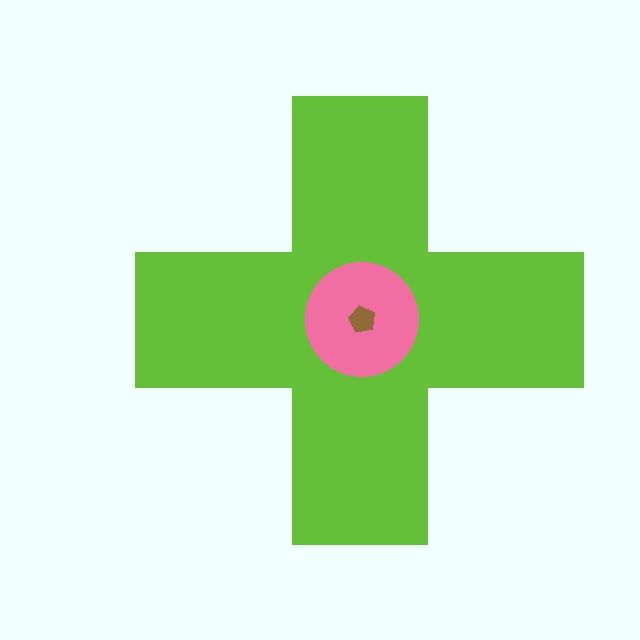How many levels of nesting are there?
3.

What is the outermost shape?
The lime cross.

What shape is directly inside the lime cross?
The pink circle.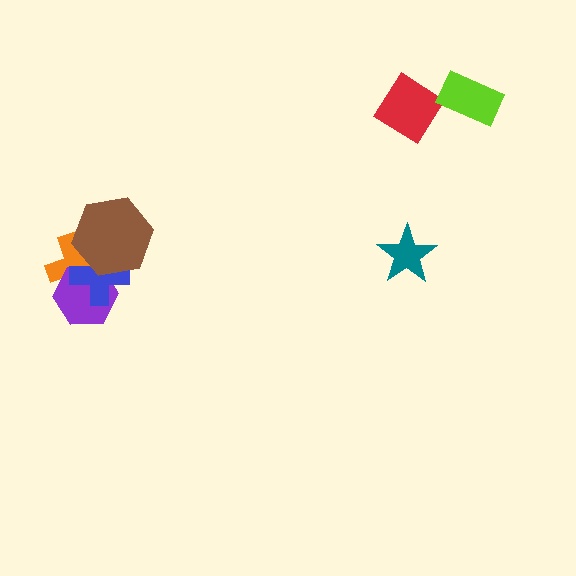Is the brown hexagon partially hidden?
No, no other shape covers it.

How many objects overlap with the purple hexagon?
3 objects overlap with the purple hexagon.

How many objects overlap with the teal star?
0 objects overlap with the teal star.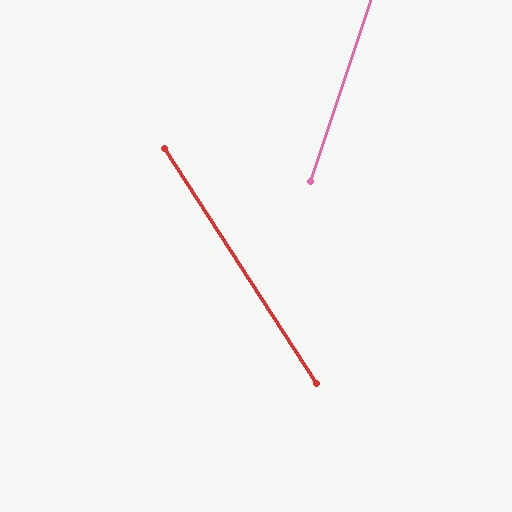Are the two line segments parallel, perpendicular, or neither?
Neither parallel nor perpendicular — they differ by about 51°.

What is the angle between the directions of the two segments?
Approximately 51 degrees.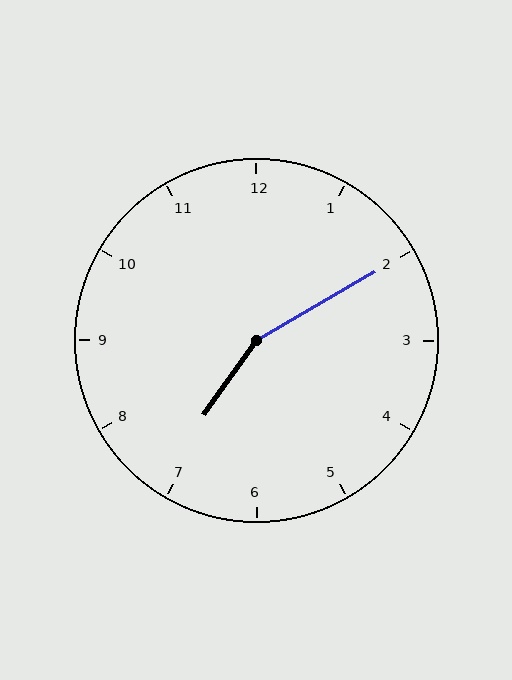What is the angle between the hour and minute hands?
Approximately 155 degrees.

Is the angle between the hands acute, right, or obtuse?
It is obtuse.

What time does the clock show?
7:10.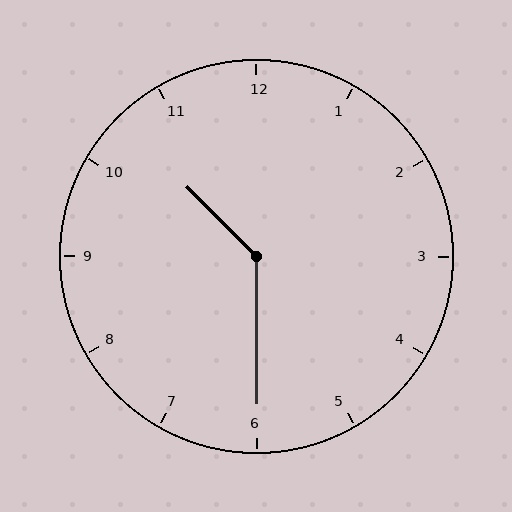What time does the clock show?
10:30.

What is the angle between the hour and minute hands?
Approximately 135 degrees.